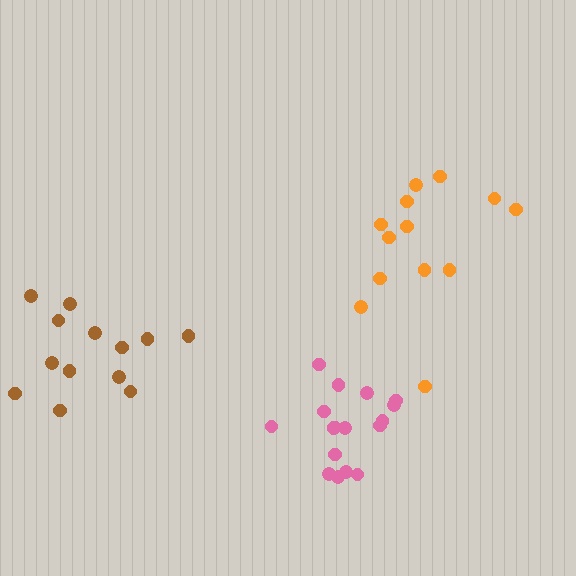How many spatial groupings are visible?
There are 3 spatial groupings.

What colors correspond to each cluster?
The clusters are colored: pink, orange, brown.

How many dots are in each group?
Group 1: 17 dots, Group 2: 13 dots, Group 3: 13 dots (43 total).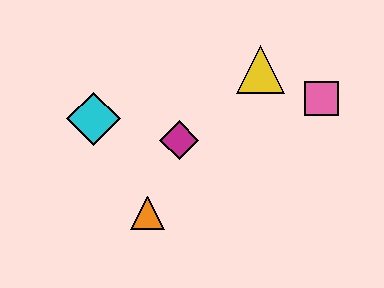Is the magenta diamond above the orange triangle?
Yes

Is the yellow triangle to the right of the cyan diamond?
Yes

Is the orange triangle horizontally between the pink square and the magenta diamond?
No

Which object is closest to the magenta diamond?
The orange triangle is closest to the magenta diamond.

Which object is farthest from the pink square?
The cyan diamond is farthest from the pink square.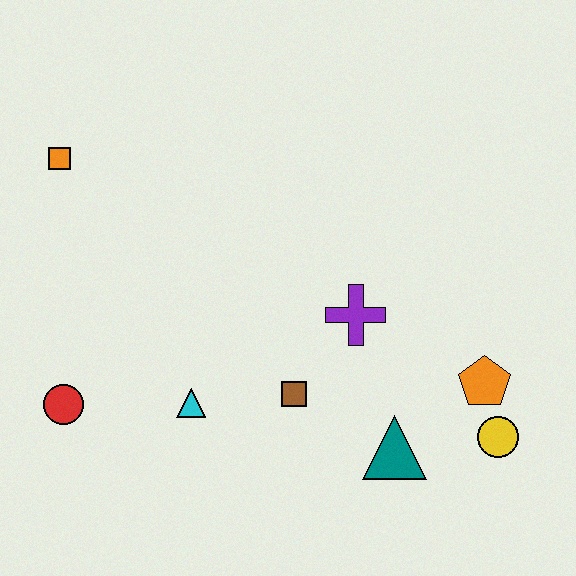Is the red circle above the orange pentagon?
No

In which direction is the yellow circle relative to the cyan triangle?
The yellow circle is to the right of the cyan triangle.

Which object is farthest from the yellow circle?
The orange square is farthest from the yellow circle.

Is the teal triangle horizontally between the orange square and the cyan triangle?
No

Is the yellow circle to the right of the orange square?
Yes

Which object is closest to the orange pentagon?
The yellow circle is closest to the orange pentagon.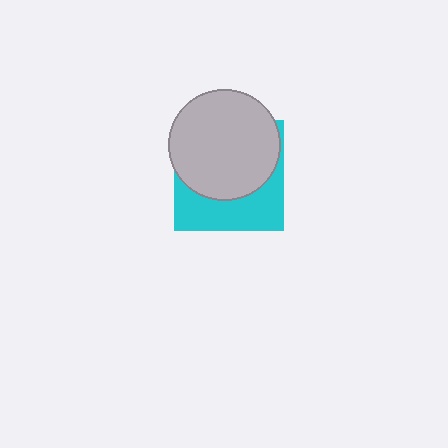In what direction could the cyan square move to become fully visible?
The cyan square could move down. That would shift it out from behind the light gray circle entirely.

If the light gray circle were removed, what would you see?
You would see the complete cyan square.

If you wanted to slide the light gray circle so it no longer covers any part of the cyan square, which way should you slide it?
Slide it up — that is the most direct way to separate the two shapes.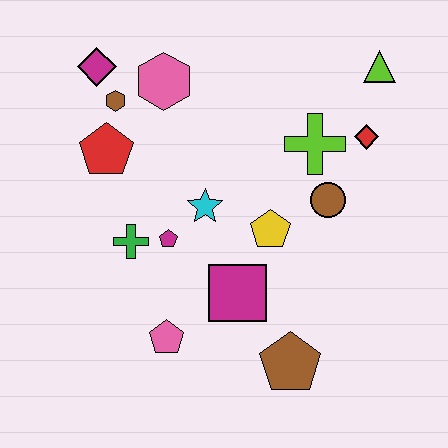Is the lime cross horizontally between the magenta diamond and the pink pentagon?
No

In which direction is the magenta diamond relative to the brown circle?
The magenta diamond is to the left of the brown circle.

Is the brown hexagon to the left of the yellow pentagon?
Yes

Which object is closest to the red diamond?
The lime cross is closest to the red diamond.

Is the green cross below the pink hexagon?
Yes